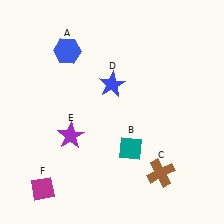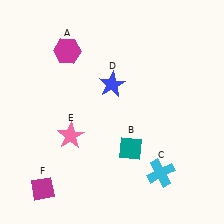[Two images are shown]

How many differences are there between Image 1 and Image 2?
There are 3 differences between the two images.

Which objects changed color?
A changed from blue to magenta. C changed from brown to cyan. E changed from purple to pink.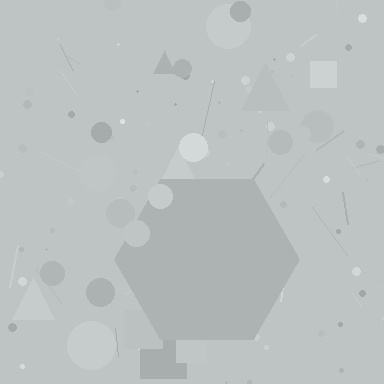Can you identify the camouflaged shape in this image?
The camouflaged shape is a hexagon.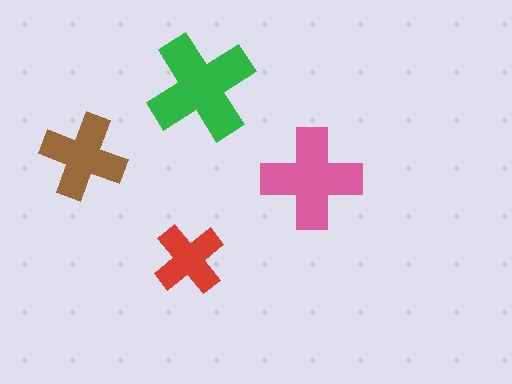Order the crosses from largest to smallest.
the green one, the pink one, the brown one, the red one.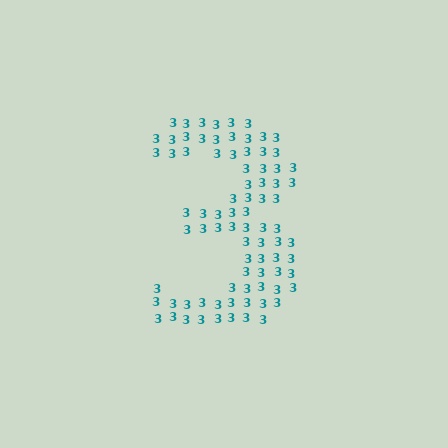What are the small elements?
The small elements are digit 3's.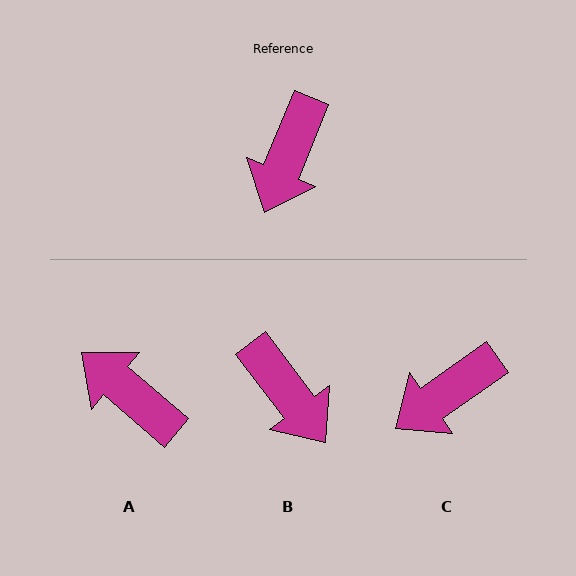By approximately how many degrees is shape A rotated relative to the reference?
Approximately 108 degrees clockwise.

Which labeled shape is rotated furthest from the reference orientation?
A, about 108 degrees away.